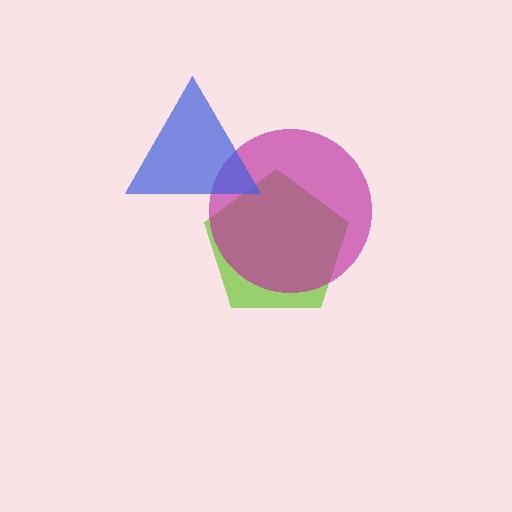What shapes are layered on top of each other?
The layered shapes are: a lime pentagon, a magenta circle, a blue triangle.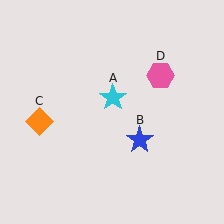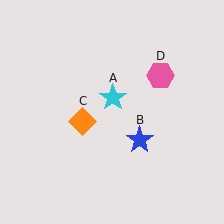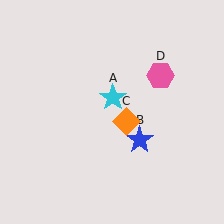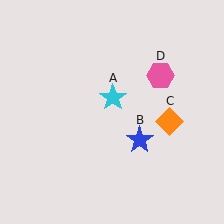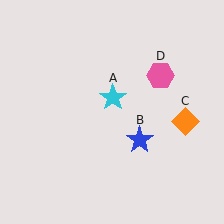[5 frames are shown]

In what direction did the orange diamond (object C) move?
The orange diamond (object C) moved right.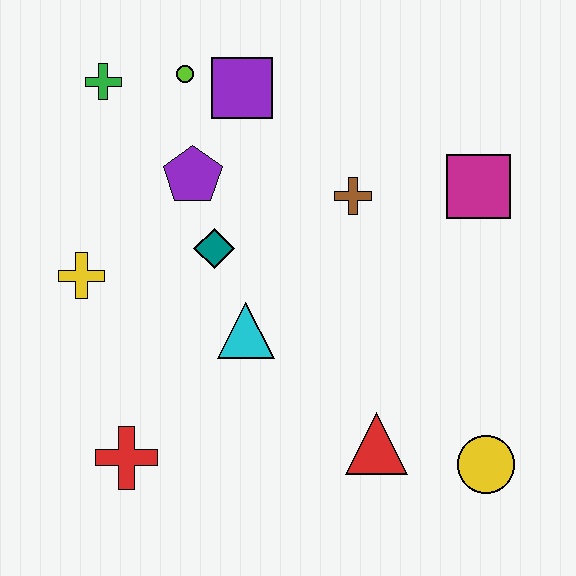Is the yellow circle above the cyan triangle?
No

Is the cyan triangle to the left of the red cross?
No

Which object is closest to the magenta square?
The brown cross is closest to the magenta square.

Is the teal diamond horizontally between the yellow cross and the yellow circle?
Yes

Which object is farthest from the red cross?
The magenta square is farthest from the red cross.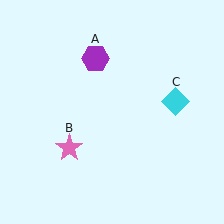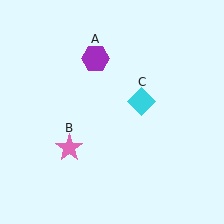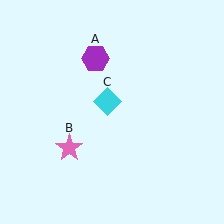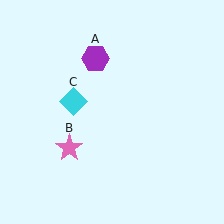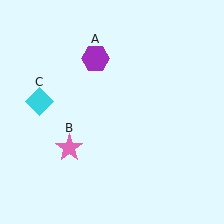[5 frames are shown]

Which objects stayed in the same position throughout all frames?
Purple hexagon (object A) and pink star (object B) remained stationary.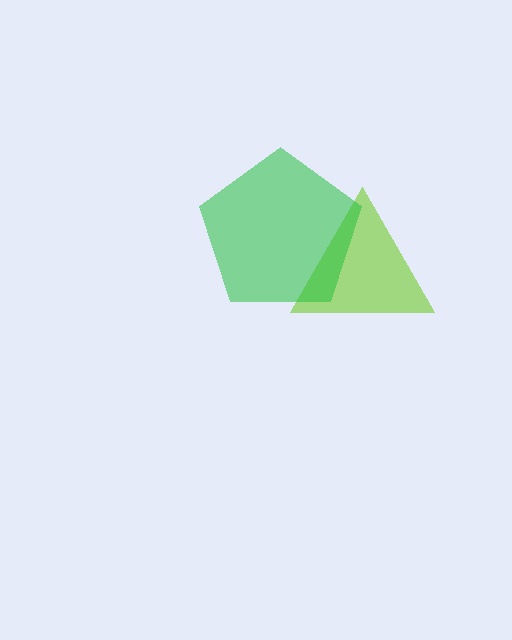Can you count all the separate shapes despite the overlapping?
Yes, there are 2 separate shapes.